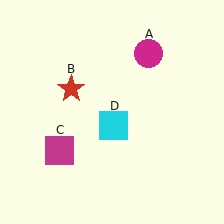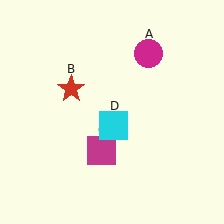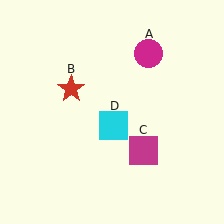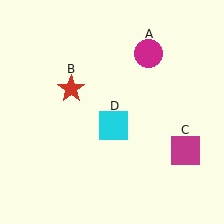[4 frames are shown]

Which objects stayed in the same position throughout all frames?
Magenta circle (object A) and red star (object B) and cyan square (object D) remained stationary.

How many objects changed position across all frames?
1 object changed position: magenta square (object C).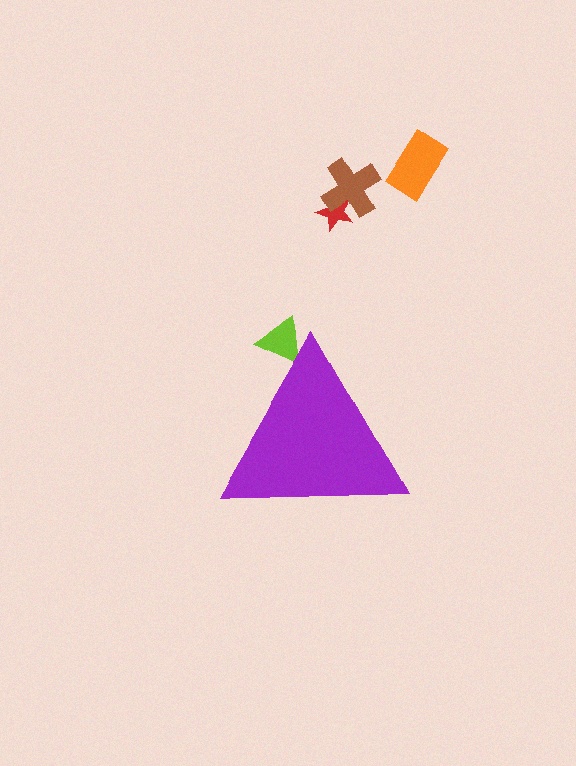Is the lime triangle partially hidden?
Yes, the lime triangle is partially hidden behind the purple triangle.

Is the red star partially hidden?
No, the red star is fully visible.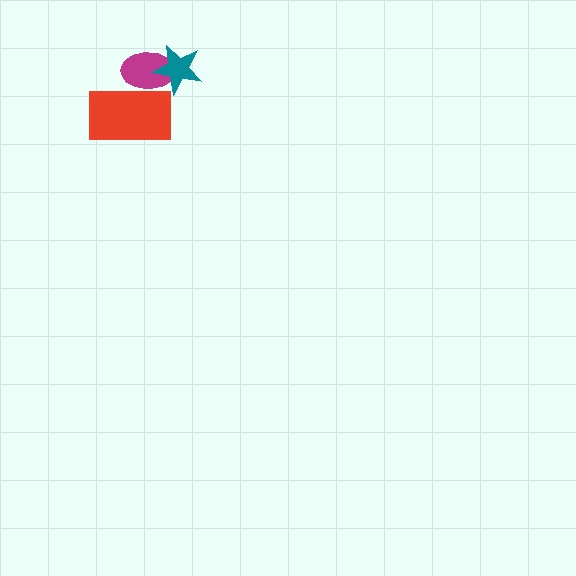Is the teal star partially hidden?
No, no other shape covers it.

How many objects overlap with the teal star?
1 object overlaps with the teal star.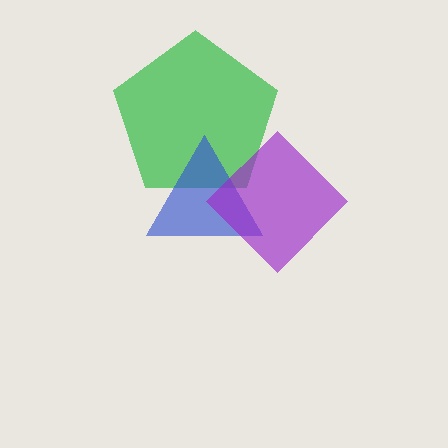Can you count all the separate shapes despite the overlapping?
Yes, there are 3 separate shapes.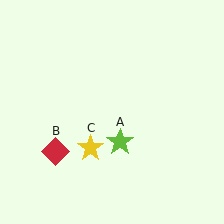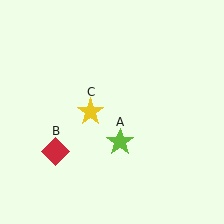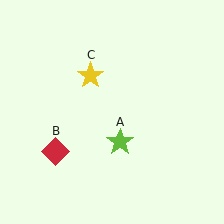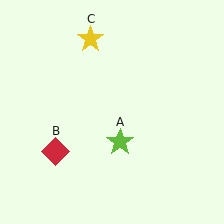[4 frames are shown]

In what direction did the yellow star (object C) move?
The yellow star (object C) moved up.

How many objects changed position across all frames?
1 object changed position: yellow star (object C).